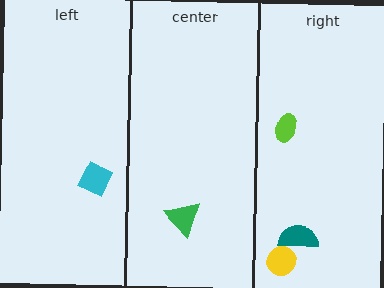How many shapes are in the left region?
1.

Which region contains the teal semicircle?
The right region.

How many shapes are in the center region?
1.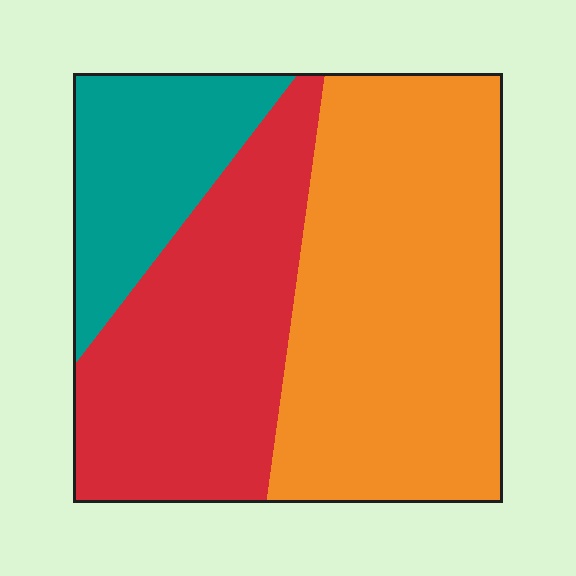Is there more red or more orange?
Orange.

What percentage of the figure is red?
Red takes up about one third (1/3) of the figure.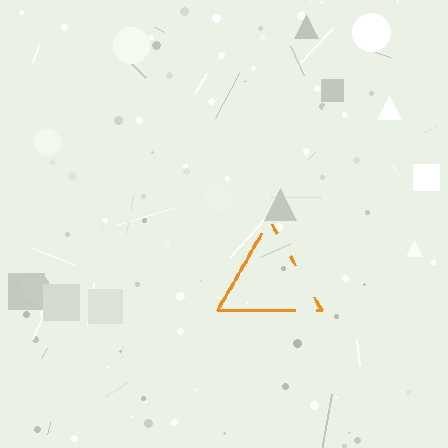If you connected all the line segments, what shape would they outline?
They would outline a triangle.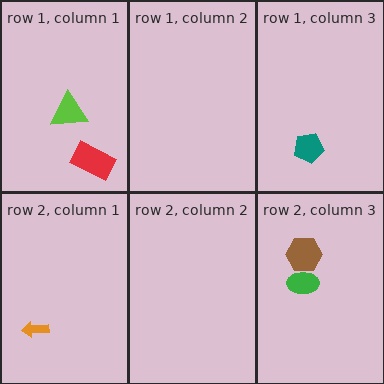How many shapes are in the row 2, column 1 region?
1.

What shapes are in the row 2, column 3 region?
The green ellipse, the brown hexagon.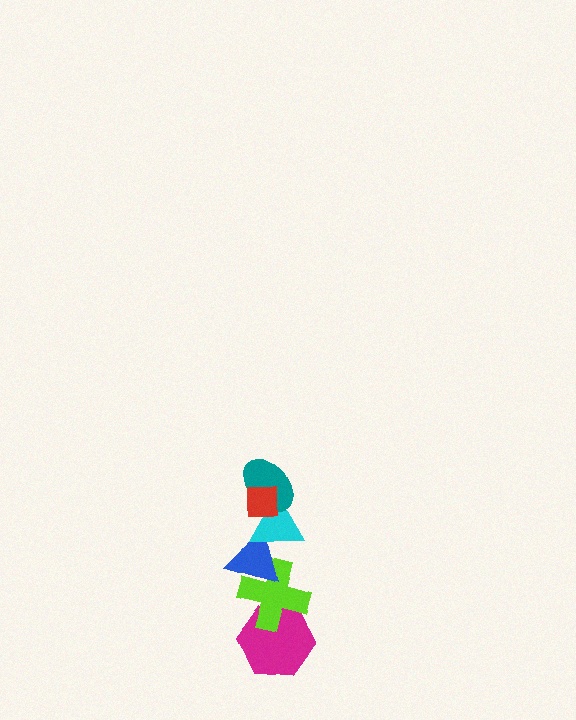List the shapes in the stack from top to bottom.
From top to bottom: the red square, the teal ellipse, the cyan triangle, the blue triangle, the lime cross, the magenta hexagon.